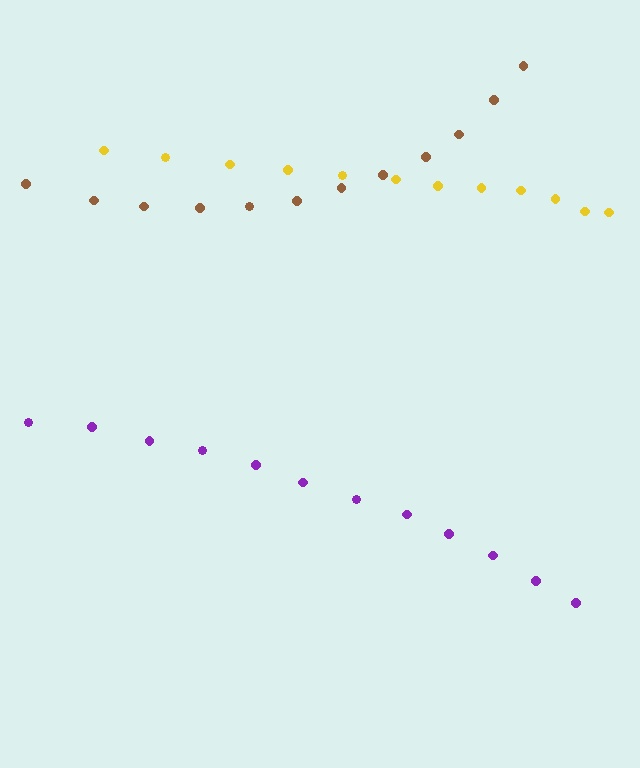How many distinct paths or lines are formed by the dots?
There are 3 distinct paths.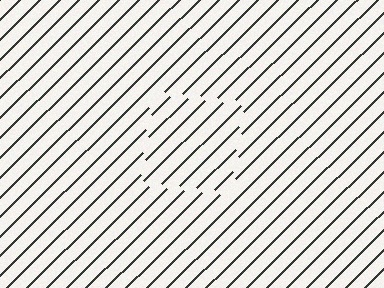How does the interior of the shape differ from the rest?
The interior of the shape contains the same grating, shifted by half a period — the contour is defined by the phase discontinuity where line-ends from the inner and outer gratings abut.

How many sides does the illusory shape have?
4 sides — the line-ends trace a square.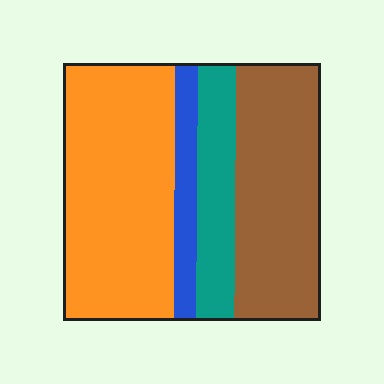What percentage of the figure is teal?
Teal covers around 15% of the figure.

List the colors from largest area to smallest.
From largest to smallest: orange, brown, teal, blue.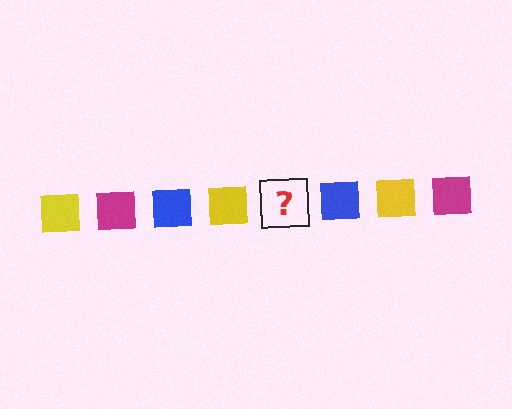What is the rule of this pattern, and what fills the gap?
The rule is that the pattern cycles through yellow, magenta, blue squares. The gap should be filled with a magenta square.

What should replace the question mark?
The question mark should be replaced with a magenta square.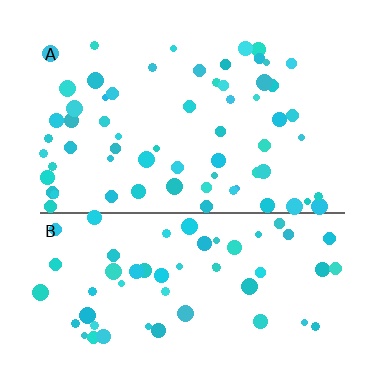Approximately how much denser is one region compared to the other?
Approximately 1.2× — region A over region B.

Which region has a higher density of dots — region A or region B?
A (the top).